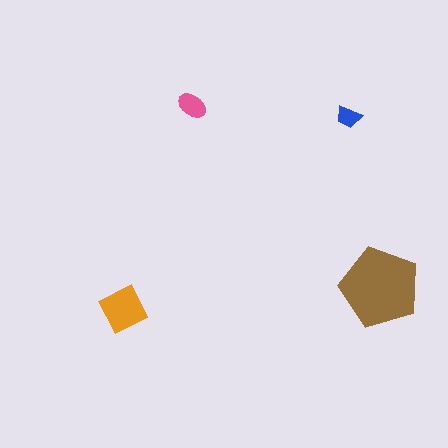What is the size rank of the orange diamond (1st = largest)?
2nd.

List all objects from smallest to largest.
The blue trapezoid, the pink ellipse, the orange diamond, the brown pentagon.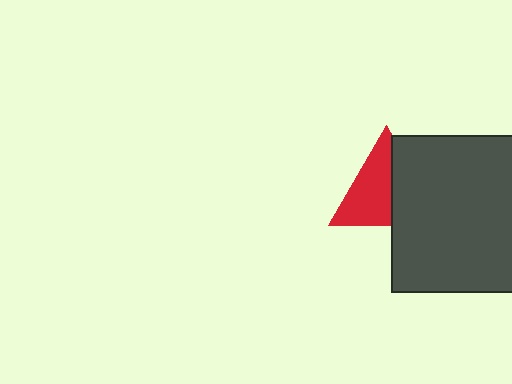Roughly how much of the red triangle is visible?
About half of it is visible (roughly 58%).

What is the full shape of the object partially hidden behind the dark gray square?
The partially hidden object is a red triangle.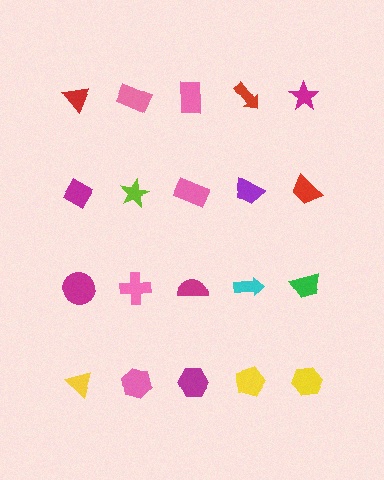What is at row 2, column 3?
A pink rectangle.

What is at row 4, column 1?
A yellow triangle.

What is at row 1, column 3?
A pink rectangle.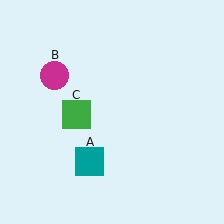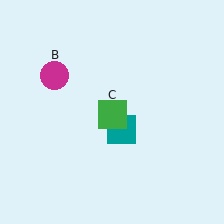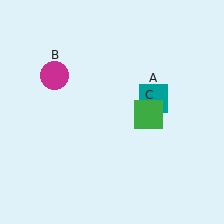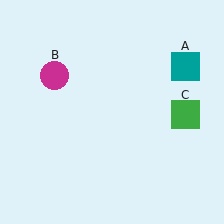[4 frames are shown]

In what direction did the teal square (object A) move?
The teal square (object A) moved up and to the right.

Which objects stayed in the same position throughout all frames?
Magenta circle (object B) remained stationary.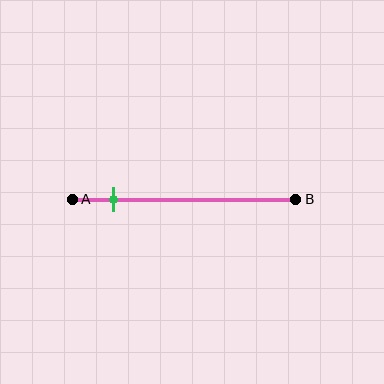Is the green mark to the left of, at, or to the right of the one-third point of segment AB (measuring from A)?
The green mark is to the left of the one-third point of segment AB.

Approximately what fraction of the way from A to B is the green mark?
The green mark is approximately 20% of the way from A to B.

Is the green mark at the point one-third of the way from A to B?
No, the mark is at about 20% from A, not at the 33% one-third point.